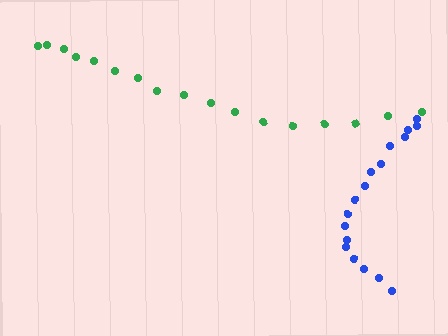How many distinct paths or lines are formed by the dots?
There are 2 distinct paths.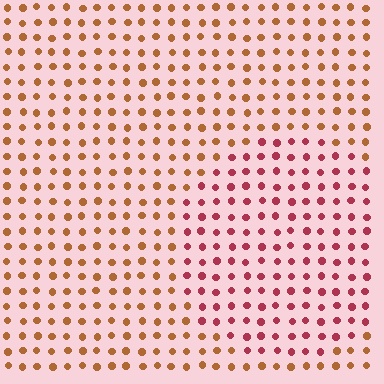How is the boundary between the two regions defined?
The boundary is defined purely by a slight shift in hue (about 40 degrees). Spacing, size, and orientation are identical on both sides.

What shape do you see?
I see a circle.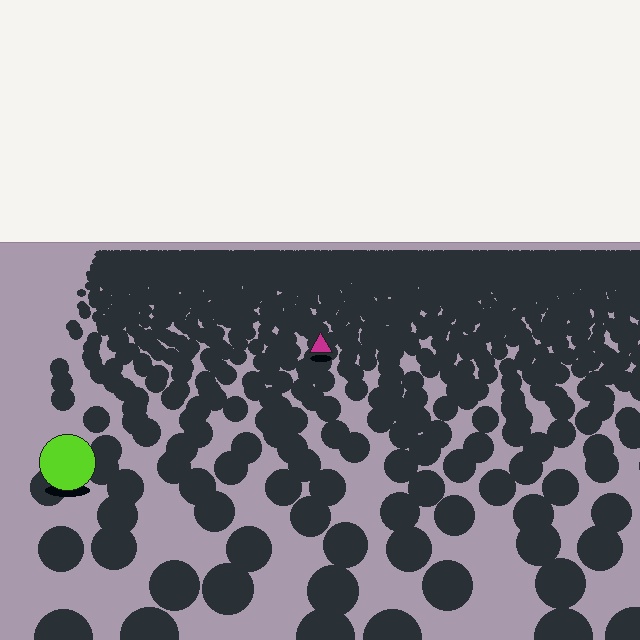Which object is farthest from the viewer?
The magenta triangle is farthest from the viewer. It appears smaller and the ground texture around it is denser.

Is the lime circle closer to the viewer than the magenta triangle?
Yes. The lime circle is closer — you can tell from the texture gradient: the ground texture is coarser near it.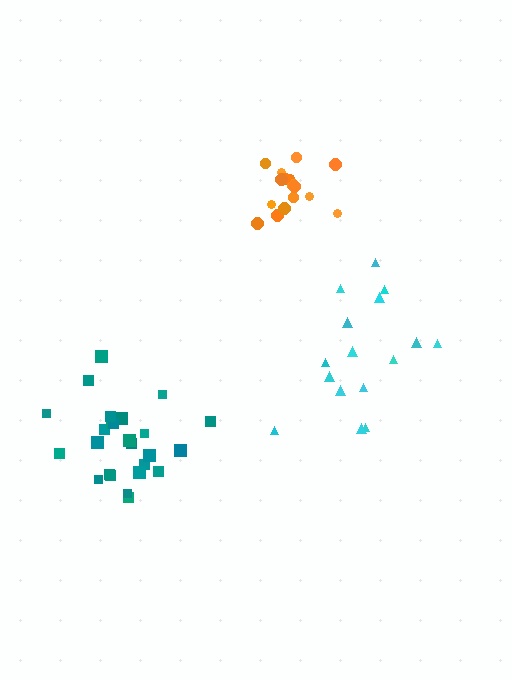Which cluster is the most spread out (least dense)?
Cyan.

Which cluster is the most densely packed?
Orange.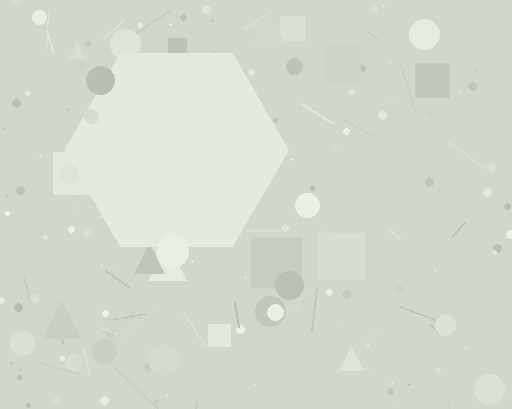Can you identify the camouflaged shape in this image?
The camouflaged shape is a hexagon.